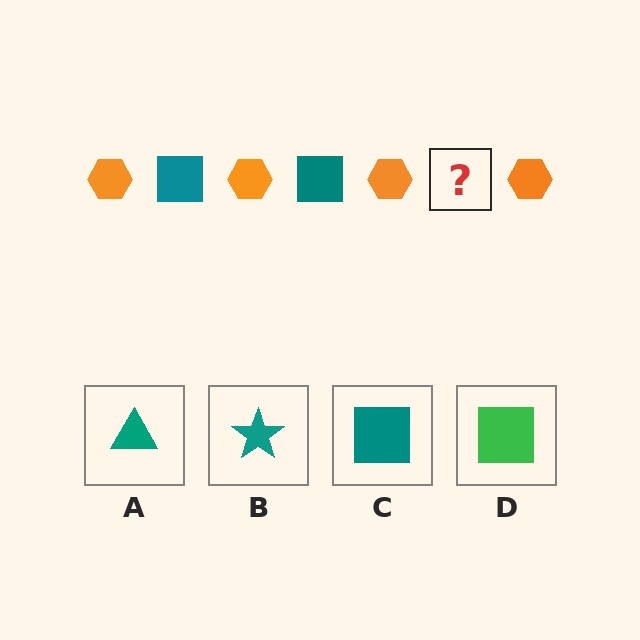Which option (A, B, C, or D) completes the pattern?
C.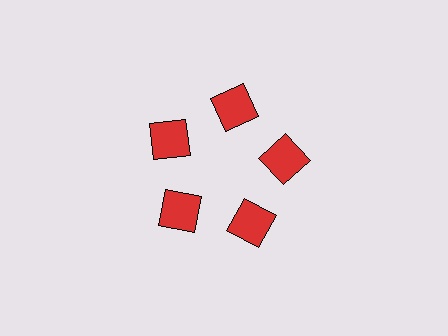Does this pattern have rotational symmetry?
Yes, this pattern has 5-fold rotational symmetry. It looks the same after rotating 72 degrees around the center.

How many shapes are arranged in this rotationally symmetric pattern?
There are 5 shapes, arranged in 5 groups of 1.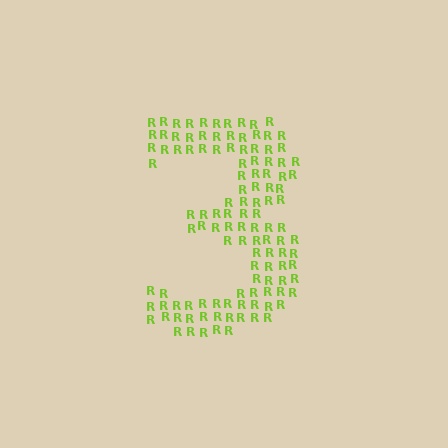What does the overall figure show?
The overall figure shows the digit 3.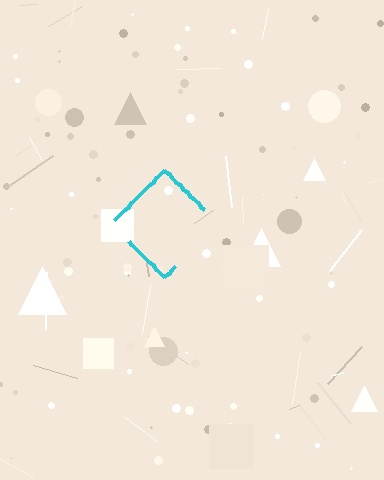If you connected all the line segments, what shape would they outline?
They would outline a diamond.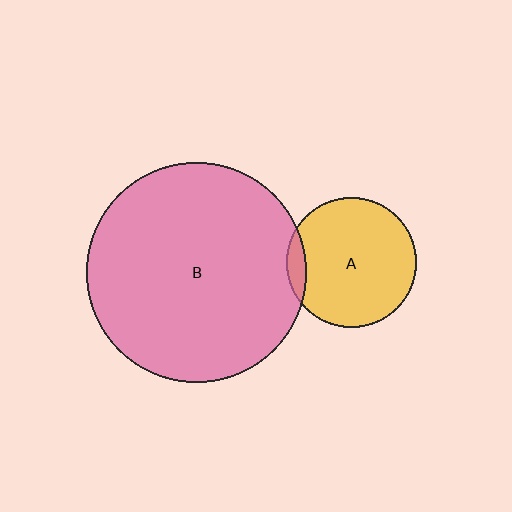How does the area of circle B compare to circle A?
Approximately 2.8 times.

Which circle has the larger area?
Circle B (pink).